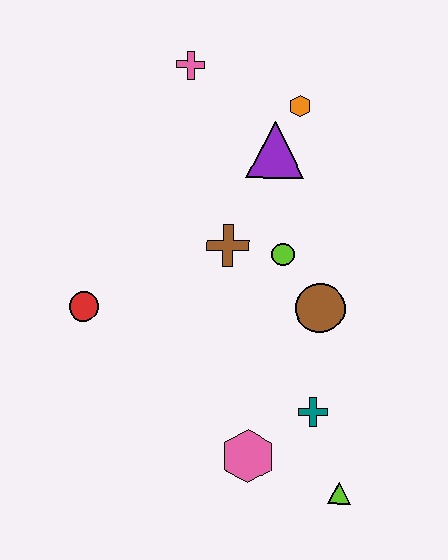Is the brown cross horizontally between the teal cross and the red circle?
Yes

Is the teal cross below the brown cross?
Yes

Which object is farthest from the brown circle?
The pink cross is farthest from the brown circle.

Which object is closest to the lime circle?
The brown cross is closest to the lime circle.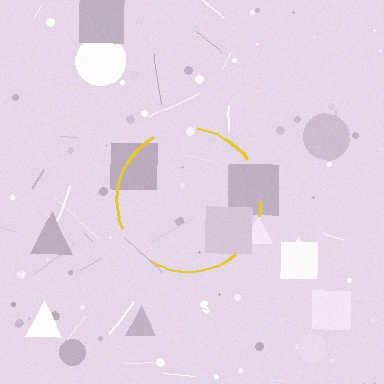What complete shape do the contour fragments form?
The contour fragments form a circle.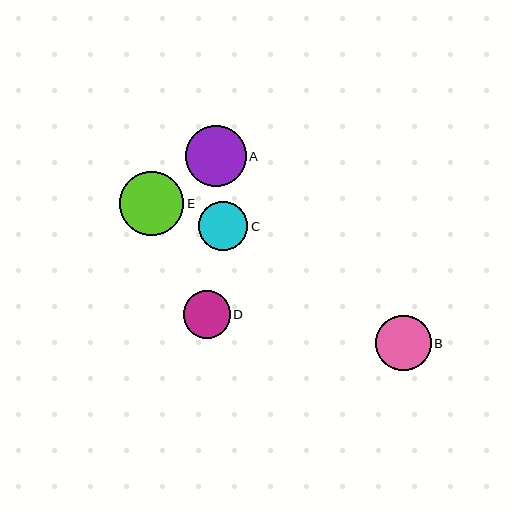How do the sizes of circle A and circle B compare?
Circle A and circle B are approximately the same size.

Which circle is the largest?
Circle E is the largest with a size of approximately 64 pixels.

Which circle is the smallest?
Circle D is the smallest with a size of approximately 47 pixels.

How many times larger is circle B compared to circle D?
Circle B is approximately 1.2 times the size of circle D.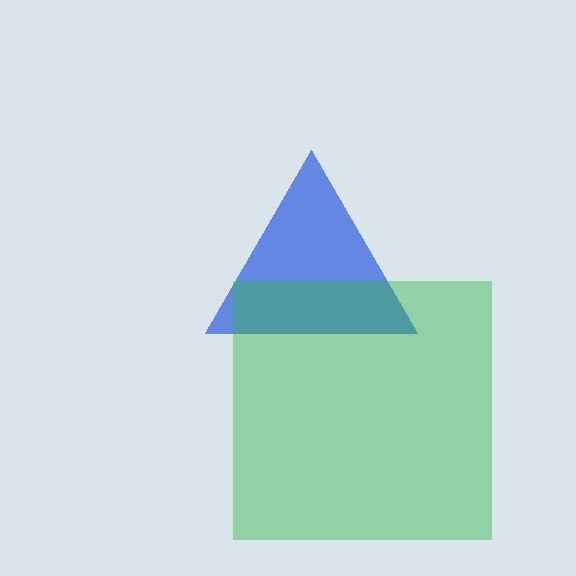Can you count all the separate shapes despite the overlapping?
Yes, there are 2 separate shapes.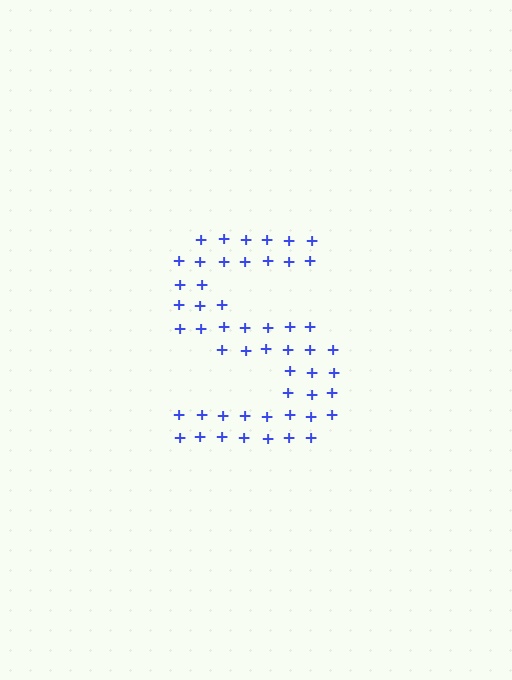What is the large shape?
The large shape is the letter S.